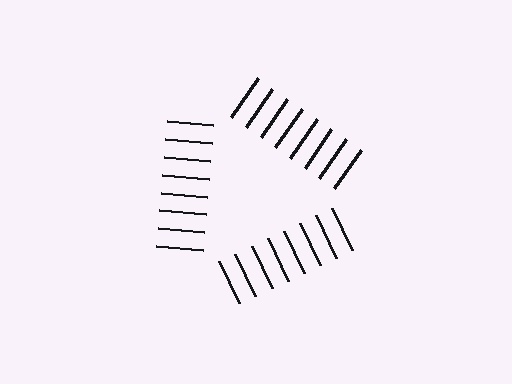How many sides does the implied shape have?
3 sides — the line-ends trace a triangle.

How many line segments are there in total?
24 — 8 along each of the 3 edges.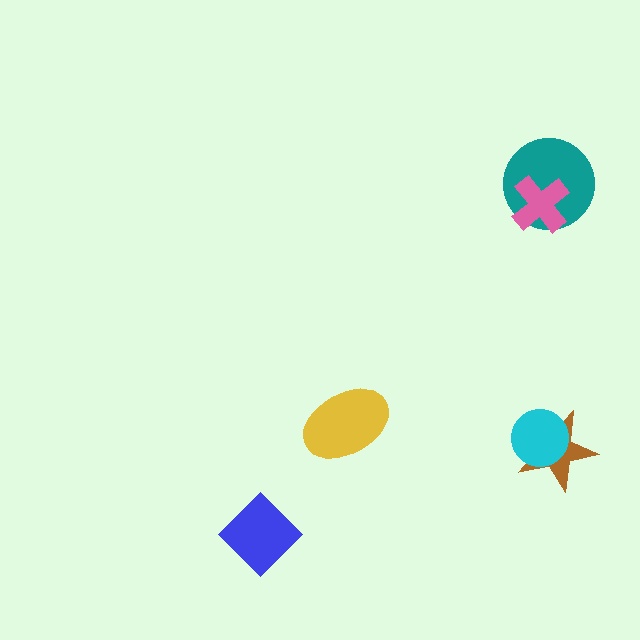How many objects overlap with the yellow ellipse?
0 objects overlap with the yellow ellipse.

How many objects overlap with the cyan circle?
1 object overlaps with the cyan circle.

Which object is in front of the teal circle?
The pink cross is in front of the teal circle.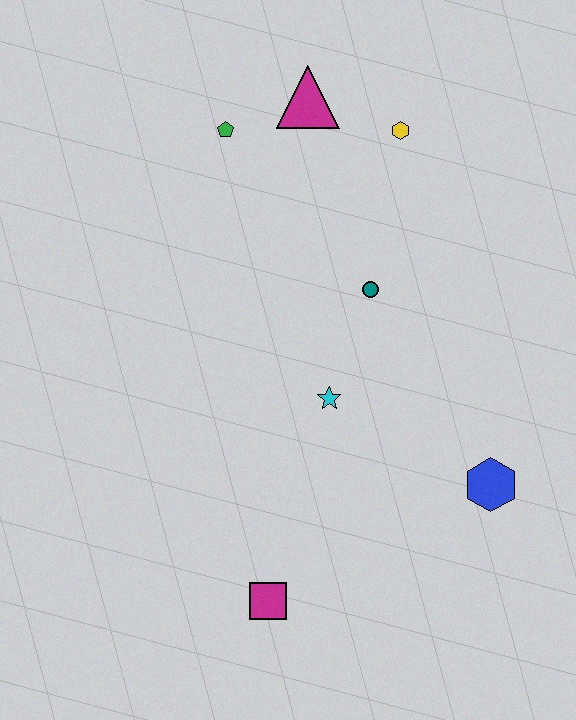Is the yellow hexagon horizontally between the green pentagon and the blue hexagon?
Yes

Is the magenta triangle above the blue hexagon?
Yes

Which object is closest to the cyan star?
The teal circle is closest to the cyan star.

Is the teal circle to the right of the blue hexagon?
No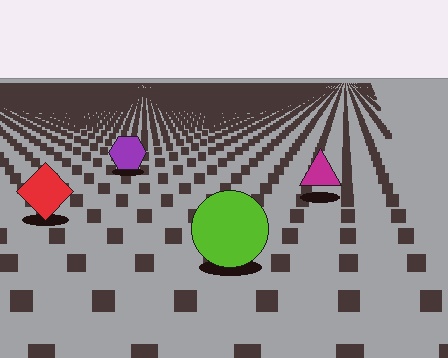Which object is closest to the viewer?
The lime circle is closest. The texture marks near it are larger and more spread out.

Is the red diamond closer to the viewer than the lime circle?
No. The lime circle is closer — you can tell from the texture gradient: the ground texture is coarser near it.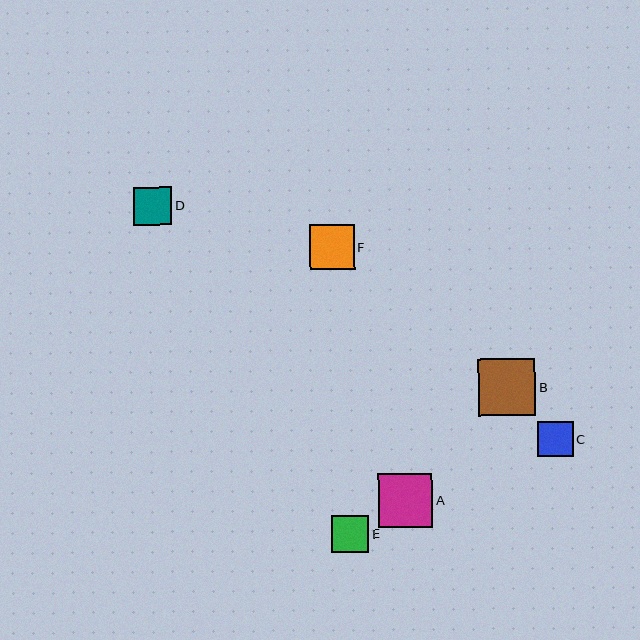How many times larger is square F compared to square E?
Square F is approximately 1.2 times the size of square E.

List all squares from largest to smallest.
From largest to smallest: B, A, F, D, E, C.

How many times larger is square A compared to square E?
Square A is approximately 1.5 times the size of square E.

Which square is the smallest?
Square C is the smallest with a size of approximately 35 pixels.